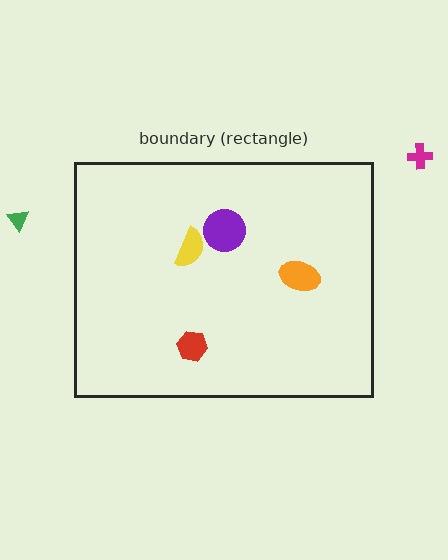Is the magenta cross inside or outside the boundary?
Outside.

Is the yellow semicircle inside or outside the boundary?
Inside.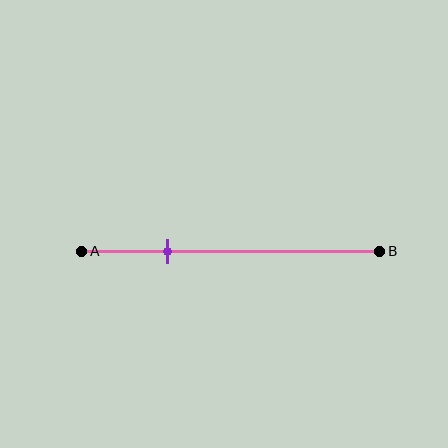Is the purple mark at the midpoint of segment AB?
No, the mark is at about 30% from A, not at the 50% midpoint.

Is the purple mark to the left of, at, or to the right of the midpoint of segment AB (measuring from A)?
The purple mark is to the left of the midpoint of segment AB.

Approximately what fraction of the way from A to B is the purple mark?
The purple mark is approximately 30% of the way from A to B.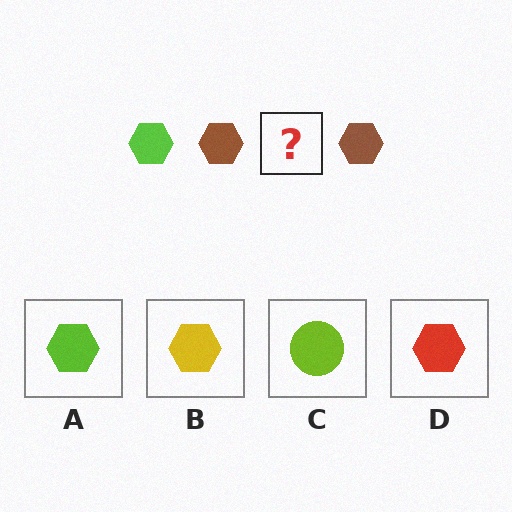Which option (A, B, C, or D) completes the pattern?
A.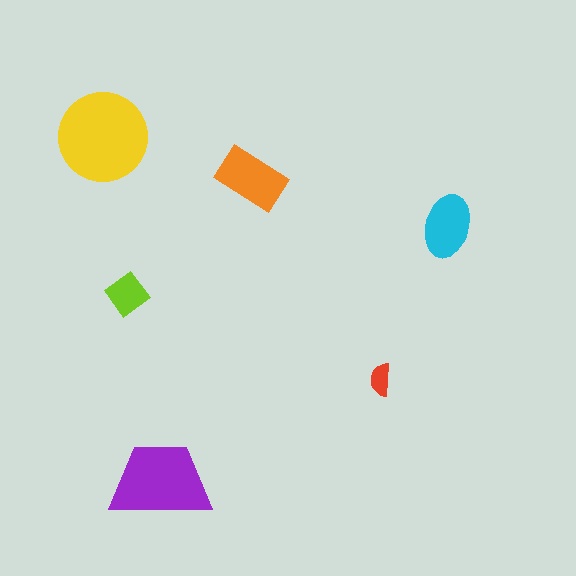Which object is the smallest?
The red semicircle.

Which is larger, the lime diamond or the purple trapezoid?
The purple trapezoid.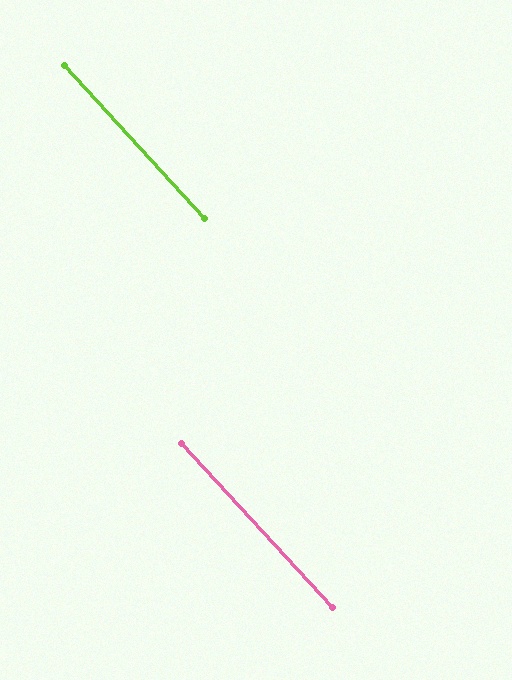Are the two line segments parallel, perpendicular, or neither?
Parallel — their directions differ by only 0.3°.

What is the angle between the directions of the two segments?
Approximately 0 degrees.